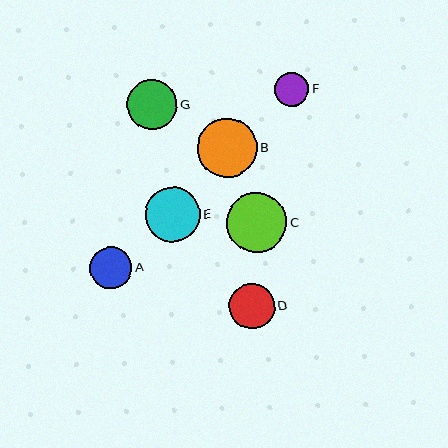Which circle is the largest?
Circle C is the largest with a size of approximately 60 pixels.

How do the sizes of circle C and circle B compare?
Circle C and circle B are approximately the same size.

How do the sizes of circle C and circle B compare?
Circle C and circle B are approximately the same size.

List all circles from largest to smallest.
From largest to smallest: C, B, E, G, D, A, F.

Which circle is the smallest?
Circle F is the smallest with a size of approximately 34 pixels.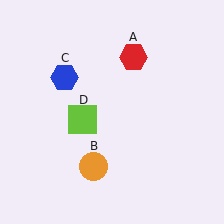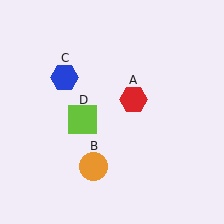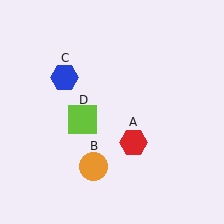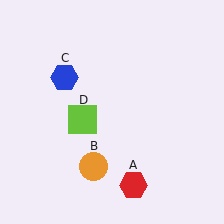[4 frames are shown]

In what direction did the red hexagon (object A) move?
The red hexagon (object A) moved down.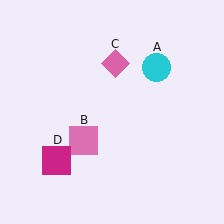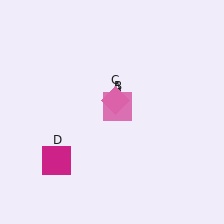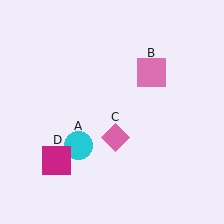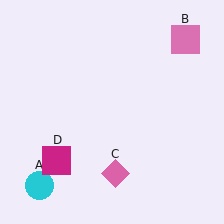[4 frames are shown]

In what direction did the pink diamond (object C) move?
The pink diamond (object C) moved down.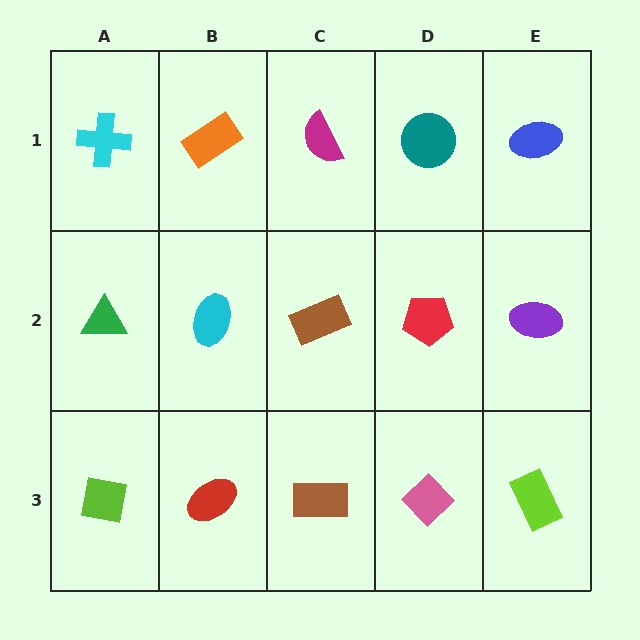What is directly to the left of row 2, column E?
A red pentagon.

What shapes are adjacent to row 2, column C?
A magenta semicircle (row 1, column C), a brown rectangle (row 3, column C), a cyan ellipse (row 2, column B), a red pentagon (row 2, column D).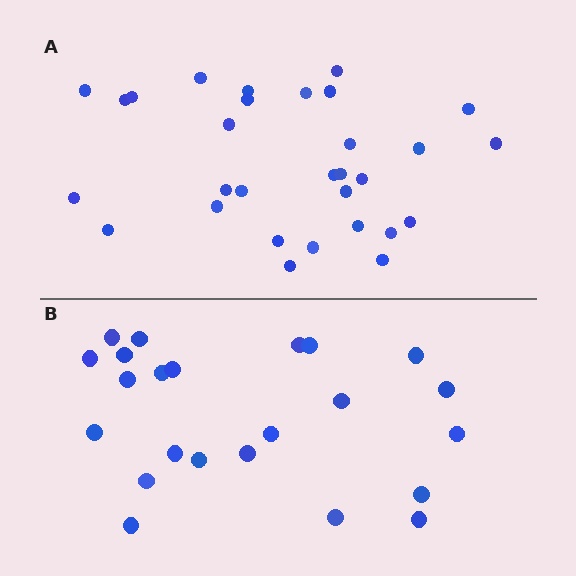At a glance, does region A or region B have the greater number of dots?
Region A (the top region) has more dots.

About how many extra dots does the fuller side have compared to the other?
Region A has roughly 8 or so more dots than region B.